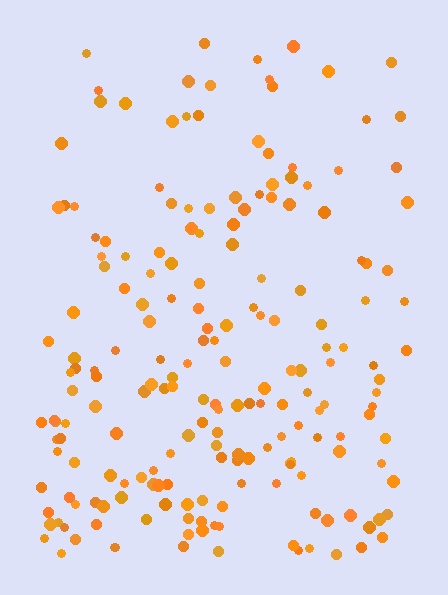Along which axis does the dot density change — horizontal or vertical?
Vertical.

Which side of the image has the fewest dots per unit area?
The top.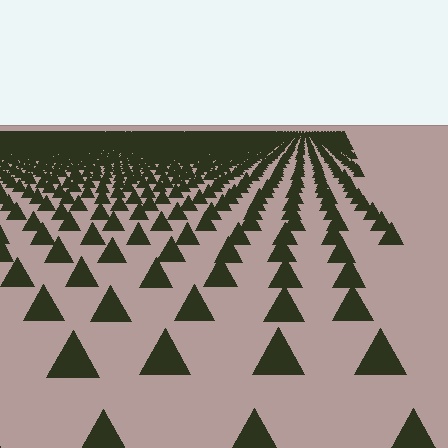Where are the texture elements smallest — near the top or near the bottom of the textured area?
Near the top.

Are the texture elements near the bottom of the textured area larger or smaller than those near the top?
Larger. Near the bottom, elements are closer to the viewer and appear at a bigger on-screen size.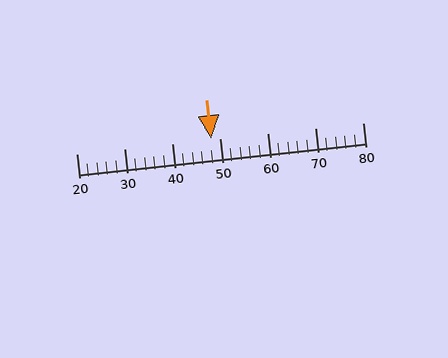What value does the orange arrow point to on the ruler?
The orange arrow points to approximately 48.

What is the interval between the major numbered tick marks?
The major tick marks are spaced 10 units apart.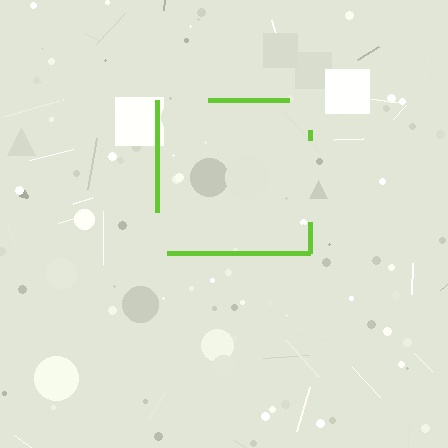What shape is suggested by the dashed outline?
The dashed outline suggests a square.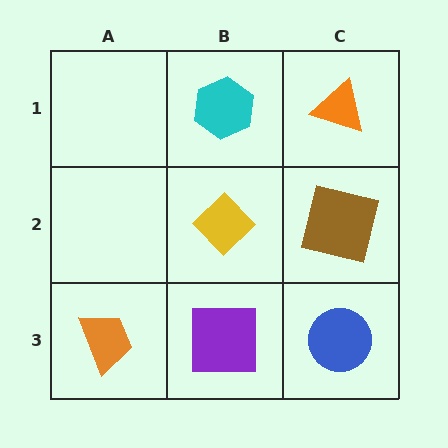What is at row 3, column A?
An orange trapezoid.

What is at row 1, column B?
A cyan hexagon.